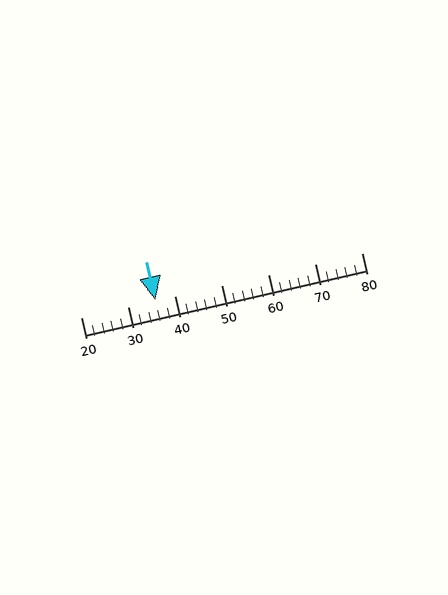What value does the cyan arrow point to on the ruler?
The cyan arrow points to approximately 36.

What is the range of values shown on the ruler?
The ruler shows values from 20 to 80.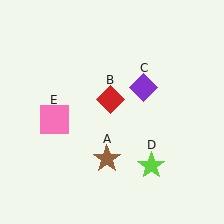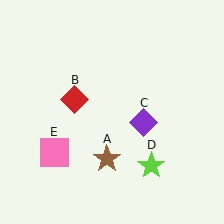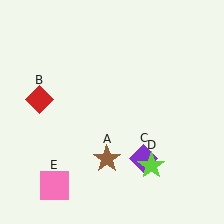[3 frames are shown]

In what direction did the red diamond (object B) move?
The red diamond (object B) moved left.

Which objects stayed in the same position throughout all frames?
Brown star (object A) and lime star (object D) remained stationary.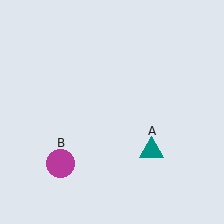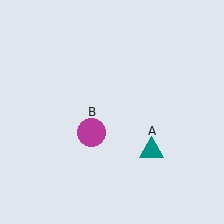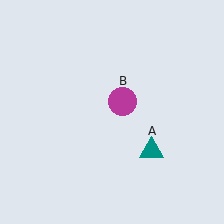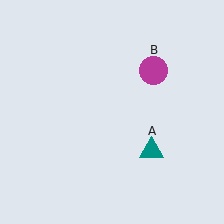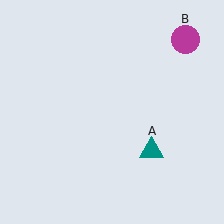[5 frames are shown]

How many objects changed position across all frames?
1 object changed position: magenta circle (object B).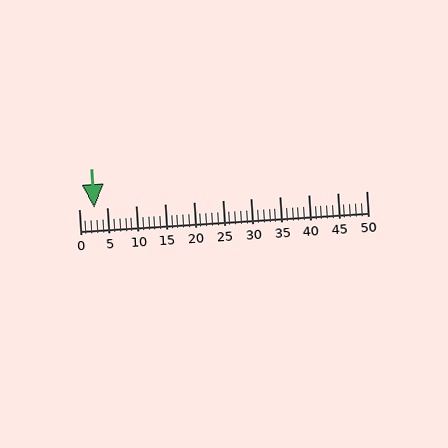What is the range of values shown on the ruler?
The ruler shows values from 0 to 50.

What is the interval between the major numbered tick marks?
The major tick marks are spaced 5 units apart.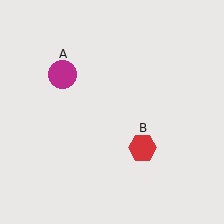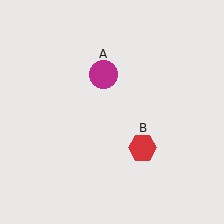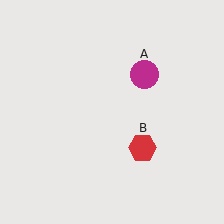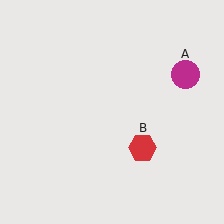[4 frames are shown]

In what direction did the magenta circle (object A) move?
The magenta circle (object A) moved right.